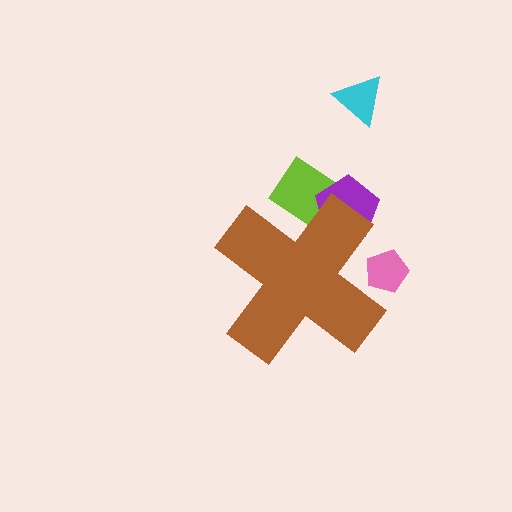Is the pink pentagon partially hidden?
Yes, the pink pentagon is partially hidden behind the brown cross.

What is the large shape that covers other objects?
A brown cross.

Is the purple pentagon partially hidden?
Yes, the purple pentagon is partially hidden behind the brown cross.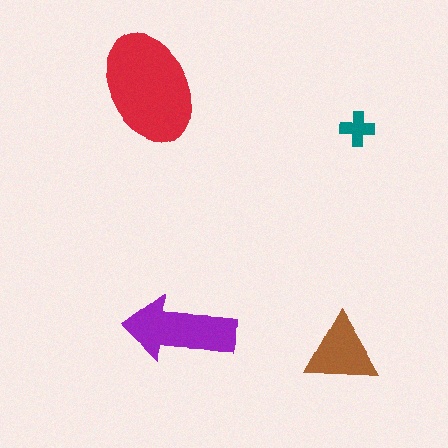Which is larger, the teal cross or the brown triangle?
The brown triangle.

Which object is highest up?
The red ellipse is topmost.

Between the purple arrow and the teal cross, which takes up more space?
The purple arrow.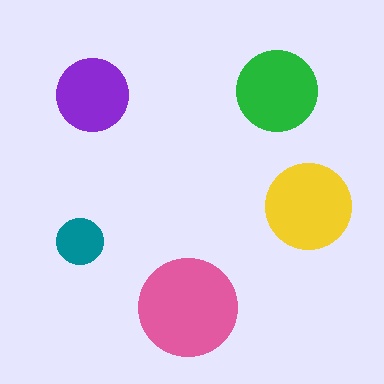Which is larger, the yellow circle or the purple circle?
The yellow one.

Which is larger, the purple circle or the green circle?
The green one.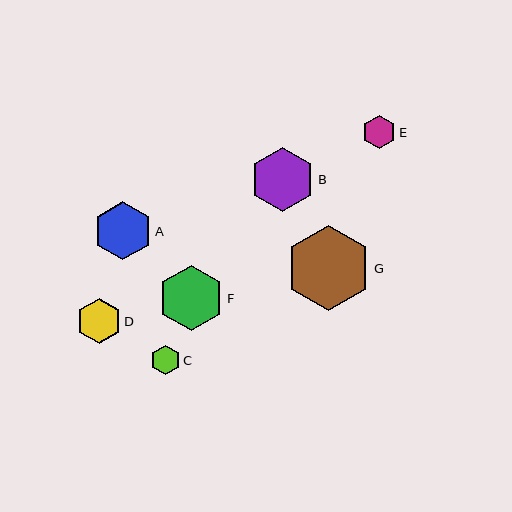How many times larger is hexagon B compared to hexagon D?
Hexagon B is approximately 1.5 times the size of hexagon D.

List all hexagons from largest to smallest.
From largest to smallest: G, F, B, A, D, E, C.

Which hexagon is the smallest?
Hexagon C is the smallest with a size of approximately 29 pixels.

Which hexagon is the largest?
Hexagon G is the largest with a size of approximately 85 pixels.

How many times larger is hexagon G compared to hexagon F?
Hexagon G is approximately 1.3 times the size of hexagon F.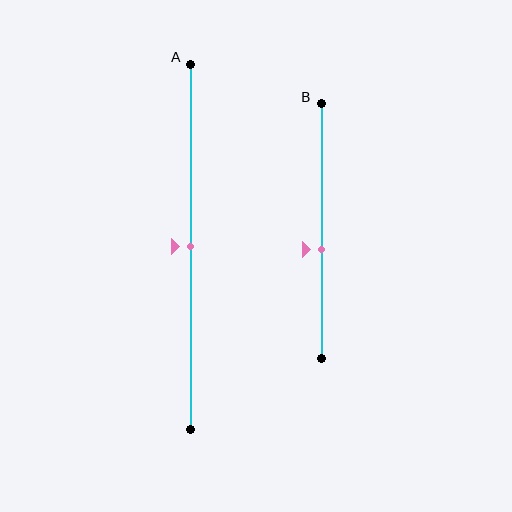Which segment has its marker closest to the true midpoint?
Segment A has its marker closest to the true midpoint.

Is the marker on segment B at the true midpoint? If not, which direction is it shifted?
No, the marker on segment B is shifted downward by about 7% of the segment length.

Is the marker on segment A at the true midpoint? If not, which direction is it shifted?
Yes, the marker on segment A is at the true midpoint.